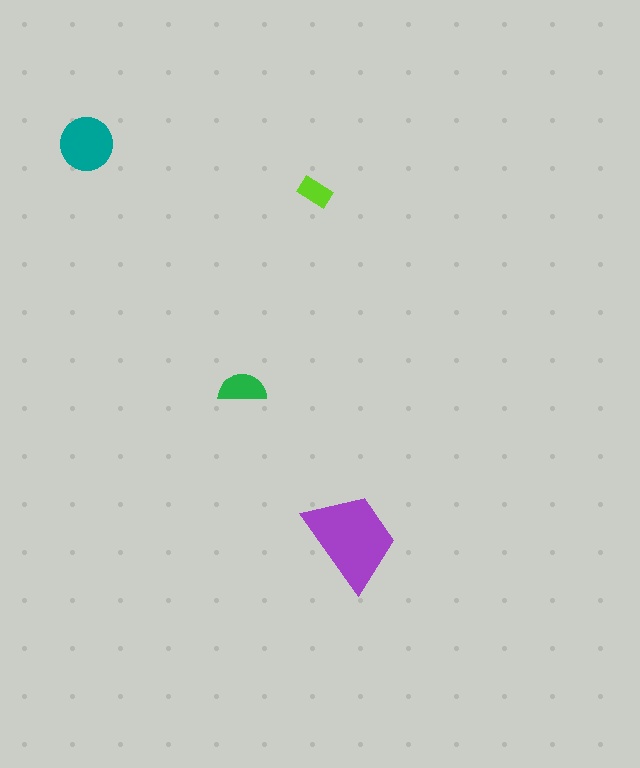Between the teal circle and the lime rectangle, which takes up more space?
The teal circle.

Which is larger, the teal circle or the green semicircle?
The teal circle.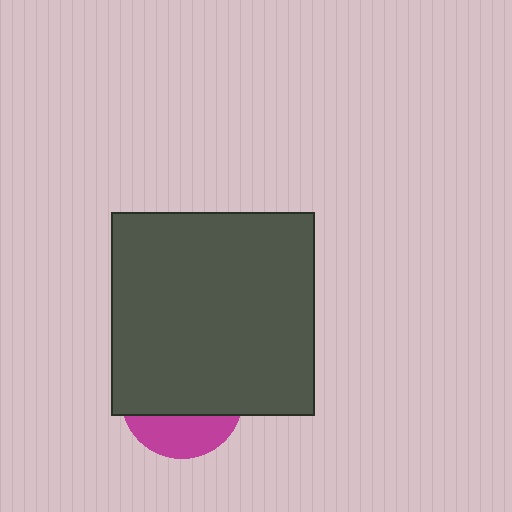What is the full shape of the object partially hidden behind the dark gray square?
The partially hidden object is a magenta circle.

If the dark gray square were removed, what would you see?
You would see the complete magenta circle.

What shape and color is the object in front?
The object in front is a dark gray square.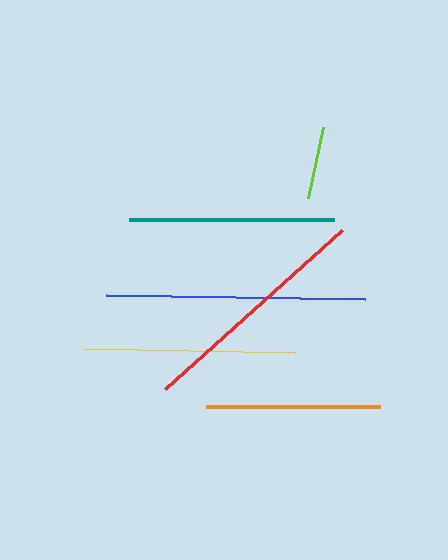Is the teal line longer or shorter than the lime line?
The teal line is longer than the lime line.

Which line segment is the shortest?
The lime line is the shortest at approximately 73 pixels.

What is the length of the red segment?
The red segment is approximately 238 pixels long.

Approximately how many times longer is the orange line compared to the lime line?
The orange line is approximately 2.4 times the length of the lime line.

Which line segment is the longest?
The blue line is the longest at approximately 259 pixels.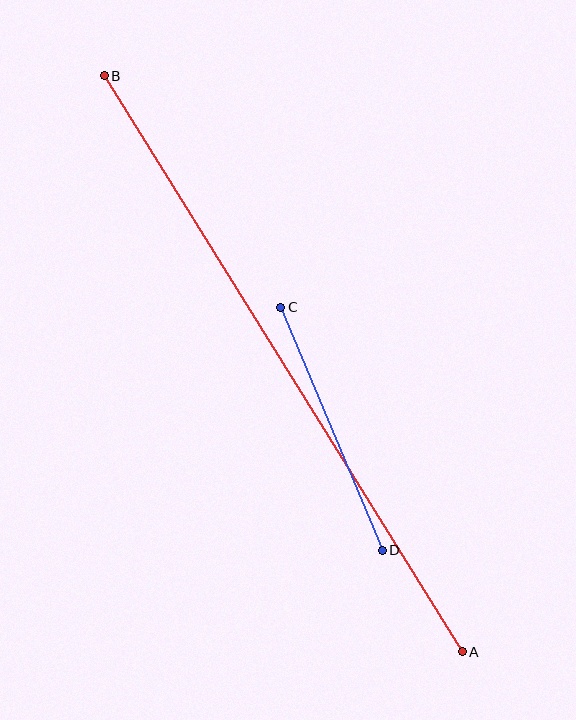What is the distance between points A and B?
The distance is approximately 678 pixels.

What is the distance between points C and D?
The distance is approximately 263 pixels.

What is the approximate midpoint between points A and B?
The midpoint is at approximately (283, 364) pixels.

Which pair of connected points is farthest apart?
Points A and B are farthest apart.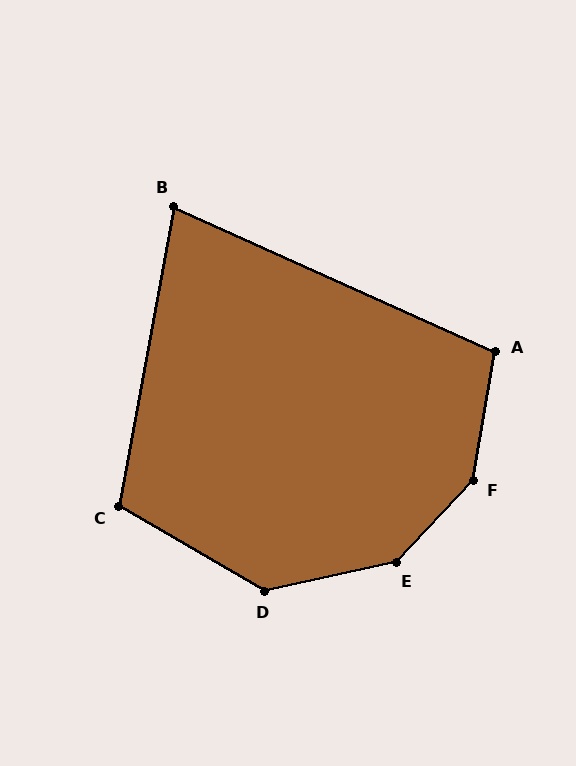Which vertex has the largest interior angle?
F, at approximately 146 degrees.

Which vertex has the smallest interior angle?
B, at approximately 76 degrees.